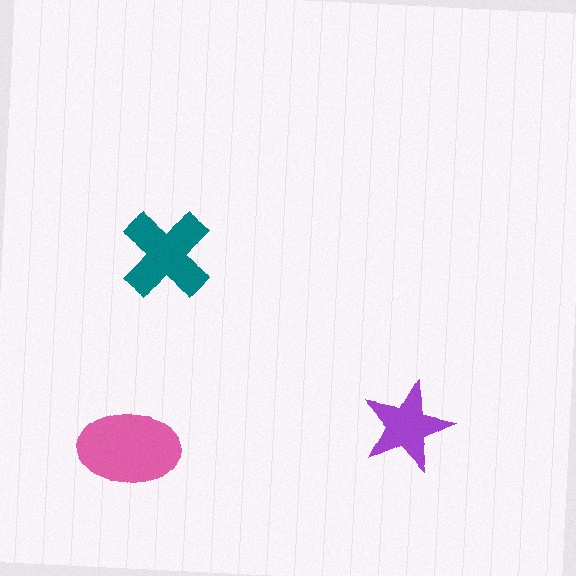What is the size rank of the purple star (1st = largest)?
3rd.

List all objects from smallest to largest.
The purple star, the teal cross, the pink ellipse.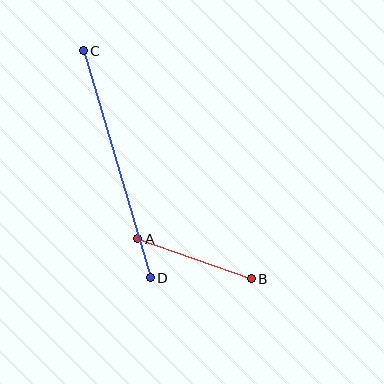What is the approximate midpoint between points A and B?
The midpoint is at approximately (195, 259) pixels.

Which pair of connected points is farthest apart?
Points C and D are farthest apart.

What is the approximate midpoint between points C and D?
The midpoint is at approximately (117, 164) pixels.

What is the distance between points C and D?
The distance is approximately 237 pixels.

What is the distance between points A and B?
The distance is approximately 120 pixels.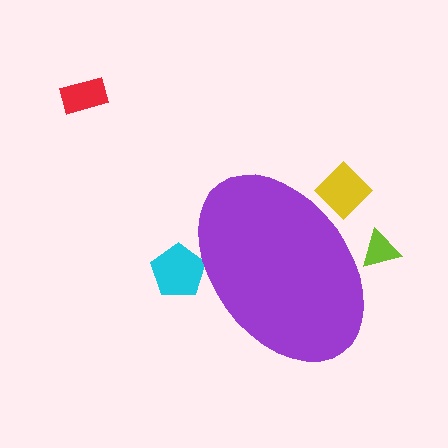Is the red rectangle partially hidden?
No, the red rectangle is fully visible.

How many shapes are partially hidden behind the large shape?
3 shapes are partially hidden.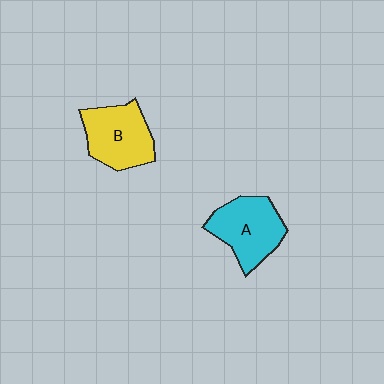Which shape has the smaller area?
Shape B (yellow).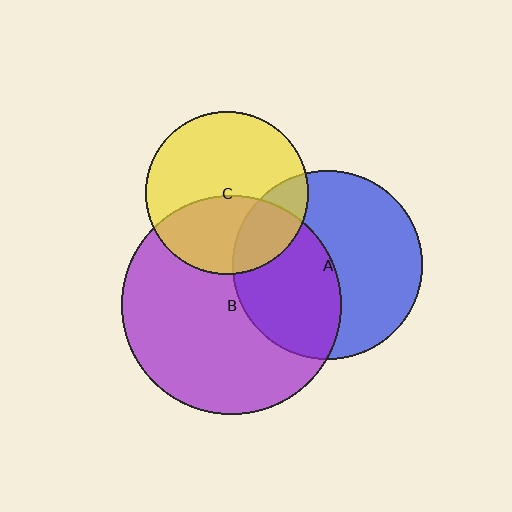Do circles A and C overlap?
Yes.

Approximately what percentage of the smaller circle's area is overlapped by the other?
Approximately 20%.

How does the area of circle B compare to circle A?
Approximately 1.3 times.